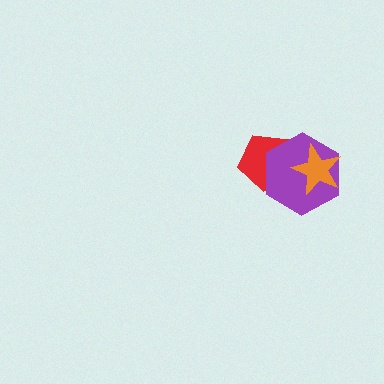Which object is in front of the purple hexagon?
The orange star is in front of the purple hexagon.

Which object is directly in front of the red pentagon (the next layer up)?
The purple hexagon is directly in front of the red pentagon.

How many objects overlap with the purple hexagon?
2 objects overlap with the purple hexagon.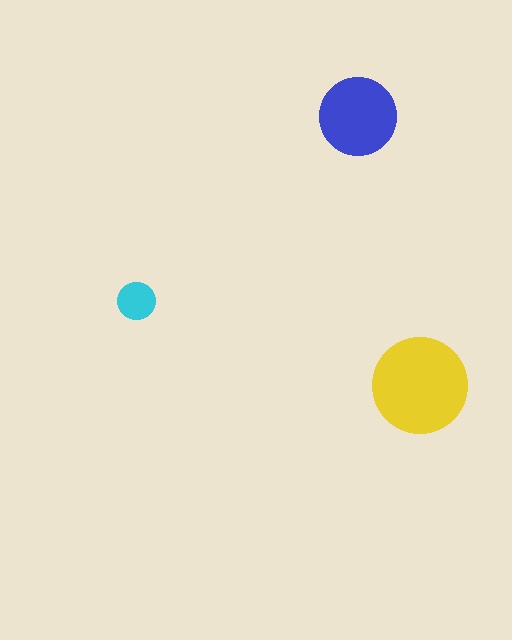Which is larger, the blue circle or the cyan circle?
The blue one.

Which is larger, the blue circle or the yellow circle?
The yellow one.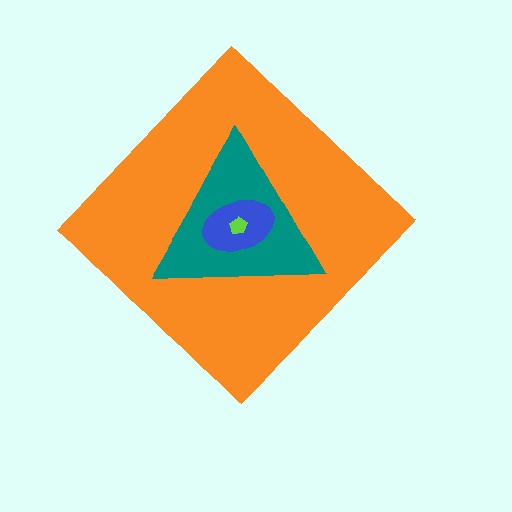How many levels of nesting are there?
4.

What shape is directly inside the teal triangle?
The blue ellipse.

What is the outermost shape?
The orange diamond.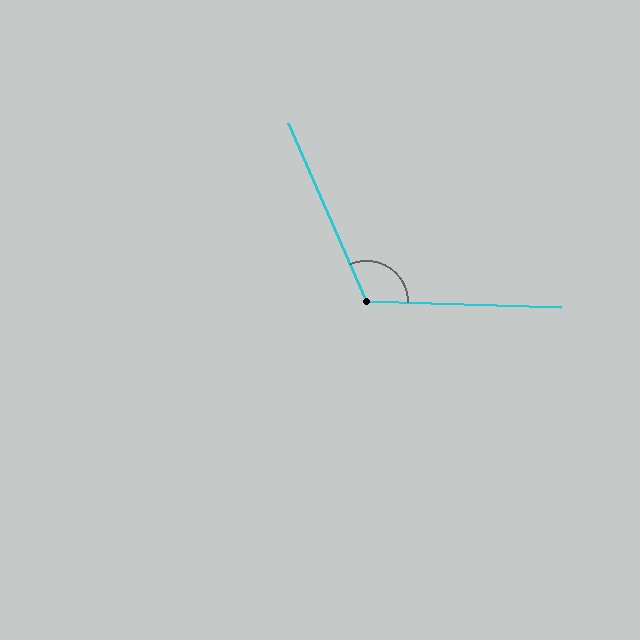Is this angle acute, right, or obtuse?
It is obtuse.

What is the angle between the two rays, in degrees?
Approximately 115 degrees.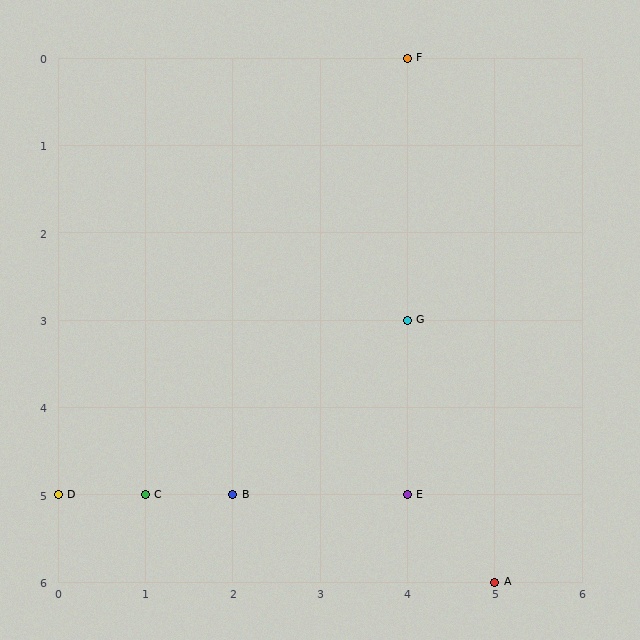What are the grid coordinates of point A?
Point A is at grid coordinates (5, 6).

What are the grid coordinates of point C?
Point C is at grid coordinates (1, 5).